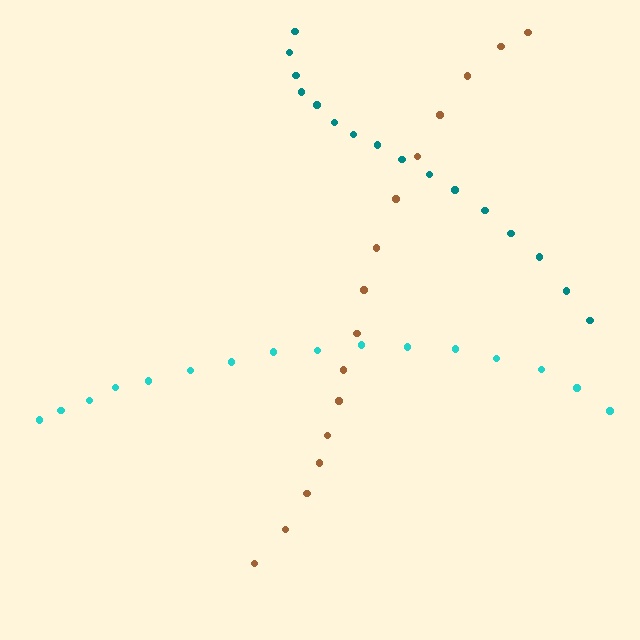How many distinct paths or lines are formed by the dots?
There are 3 distinct paths.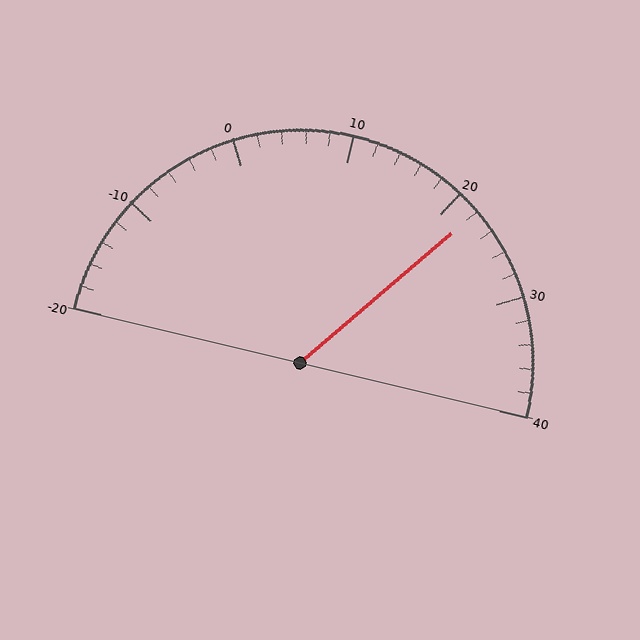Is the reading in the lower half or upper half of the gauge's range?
The reading is in the upper half of the range (-20 to 40).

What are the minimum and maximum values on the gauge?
The gauge ranges from -20 to 40.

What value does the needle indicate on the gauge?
The needle indicates approximately 22.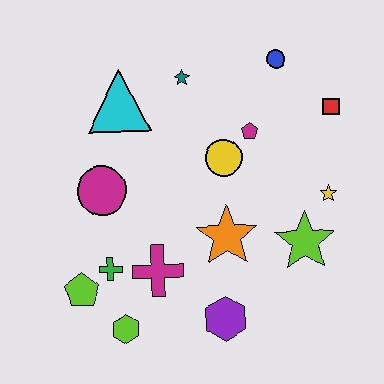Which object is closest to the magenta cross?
The green cross is closest to the magenta cross.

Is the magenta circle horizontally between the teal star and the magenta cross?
No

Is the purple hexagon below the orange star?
Yes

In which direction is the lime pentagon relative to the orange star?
The lime pentagon is to the left of the orange star.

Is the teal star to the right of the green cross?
Yes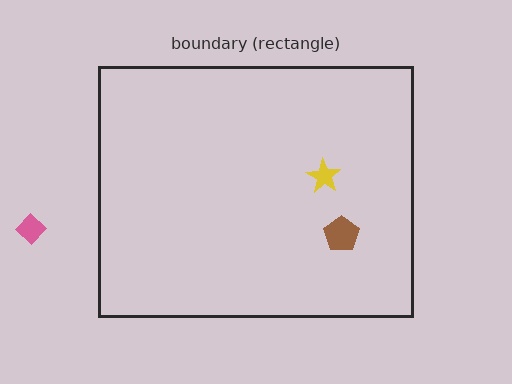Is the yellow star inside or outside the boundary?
Inside.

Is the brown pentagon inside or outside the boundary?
Inside.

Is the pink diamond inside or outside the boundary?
Outside.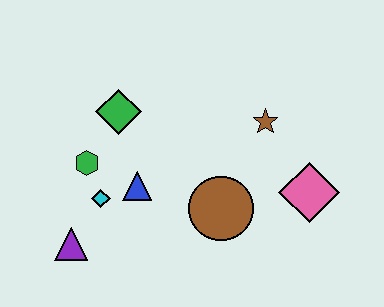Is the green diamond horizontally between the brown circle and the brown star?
No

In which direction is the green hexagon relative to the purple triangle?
The green hexagon is above the purple triangle.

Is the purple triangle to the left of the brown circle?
Yes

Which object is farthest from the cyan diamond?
The pink diamond is farthest from the cyan diamond.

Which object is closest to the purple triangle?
The cyan diamond is closest to the purple triangle.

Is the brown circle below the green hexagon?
Yes